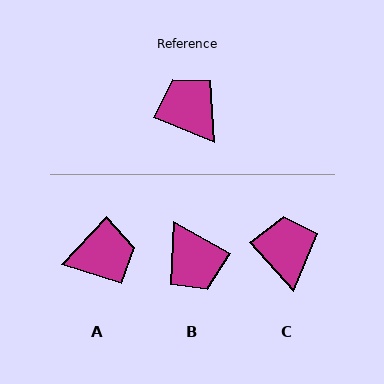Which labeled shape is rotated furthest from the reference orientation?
B, about 173 degrees away.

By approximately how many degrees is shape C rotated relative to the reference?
Approximately 26 degrees clockwise.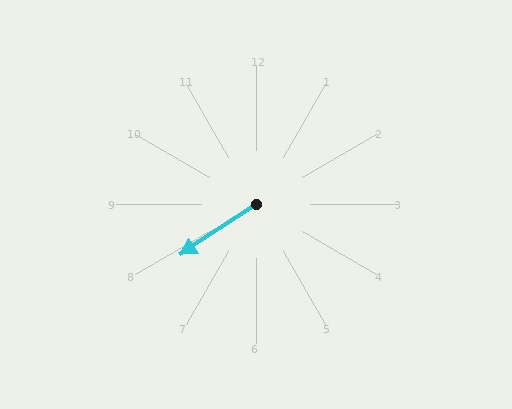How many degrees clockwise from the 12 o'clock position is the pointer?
Approximately 237 degrees.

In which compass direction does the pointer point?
Southwest.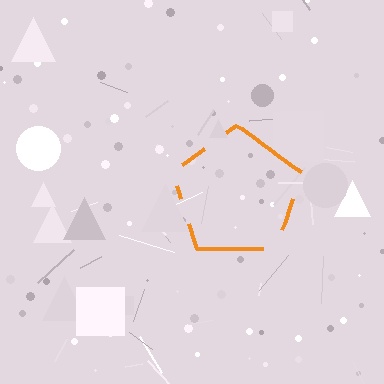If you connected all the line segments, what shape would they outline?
They would outline a pentagon.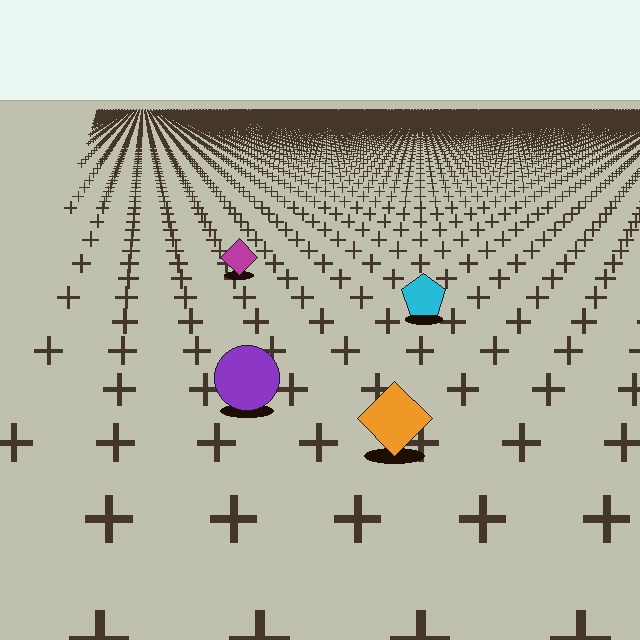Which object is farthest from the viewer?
The magenta diamond is farthest from the viewer. It appears smaller and the ground texture around it is denser.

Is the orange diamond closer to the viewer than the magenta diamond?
Yes. The orange diamond is closer — you can tell from the texture gradient: the ground texture is coarser near it.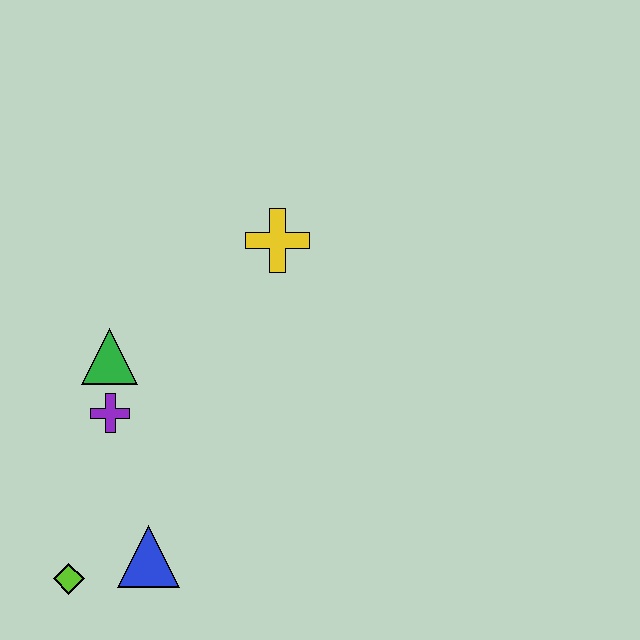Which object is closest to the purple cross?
The green triangle is closest to the purple cross.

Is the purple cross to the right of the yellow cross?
No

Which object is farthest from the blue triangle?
The yellow cross is farthest from the blue triangle.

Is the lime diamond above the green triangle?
No